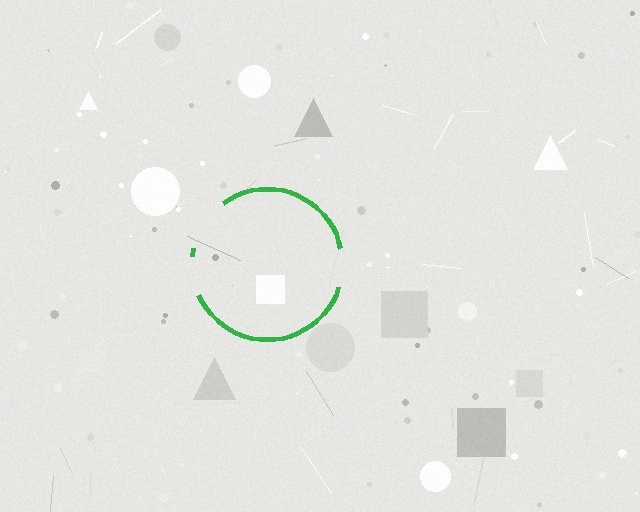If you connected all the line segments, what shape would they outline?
They would outline a circle.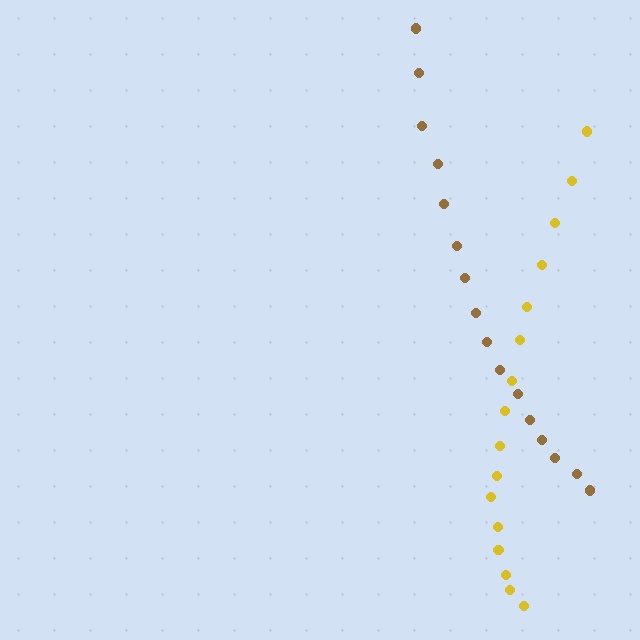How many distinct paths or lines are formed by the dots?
There are 2 distinct paths.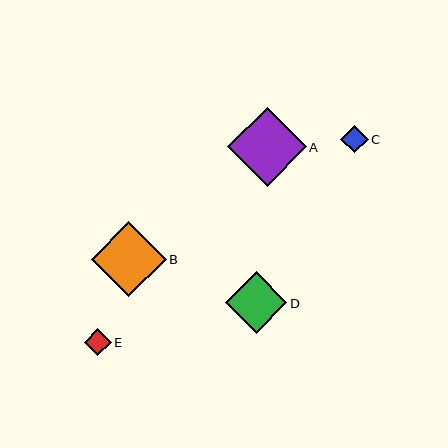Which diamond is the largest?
Diamond A is the largest with a size of approximately 79 pixels.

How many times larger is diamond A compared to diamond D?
Diamond A is approximately 1.3 times the size of diamond D.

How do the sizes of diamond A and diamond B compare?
Diamond A and diamond B are approximately the same size.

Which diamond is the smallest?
Diamond E is the smallest with a size of approximately 27 pixels.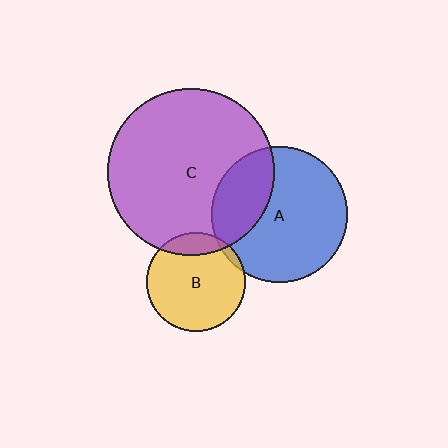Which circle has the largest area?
Circle C (purple).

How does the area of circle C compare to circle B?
Approximately 2.8 times.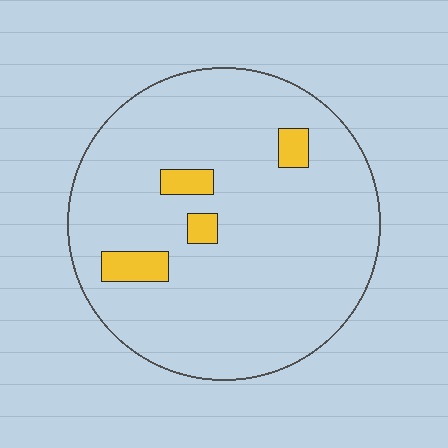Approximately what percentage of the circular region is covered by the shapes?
Approximately 5%.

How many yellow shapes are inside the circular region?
4.